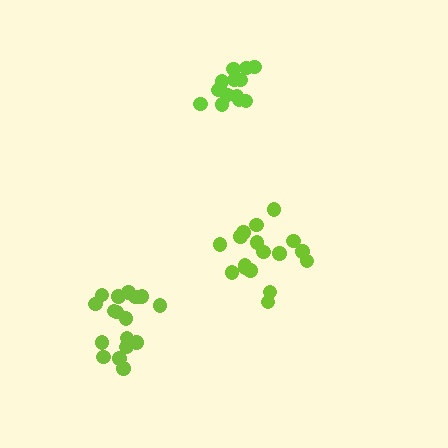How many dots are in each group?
Group 1: 17 dots, Group 2: 18 dots, Group 3: 14 dots (49 total).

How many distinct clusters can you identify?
There are 3 distinct clusters.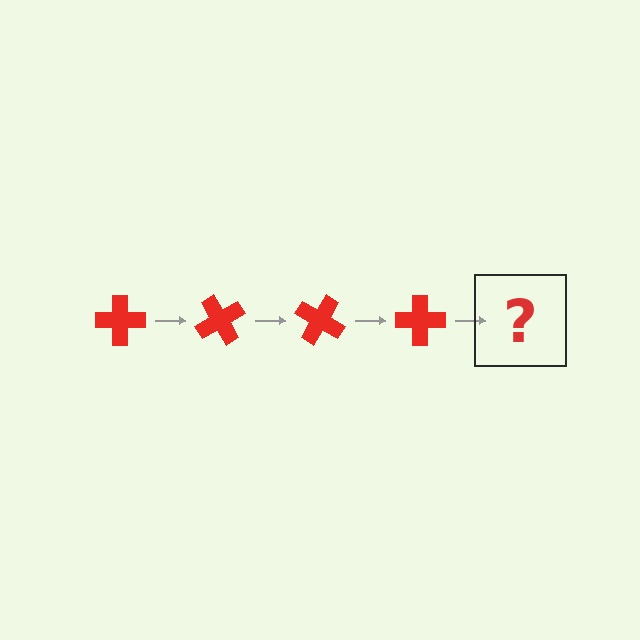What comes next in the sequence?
The next element should be a red cross rotated 240 degrees.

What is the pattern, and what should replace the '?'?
The pattern is that the cross rotates 60 degrees each step. The '?' should be a red cross rotated 240 degrees.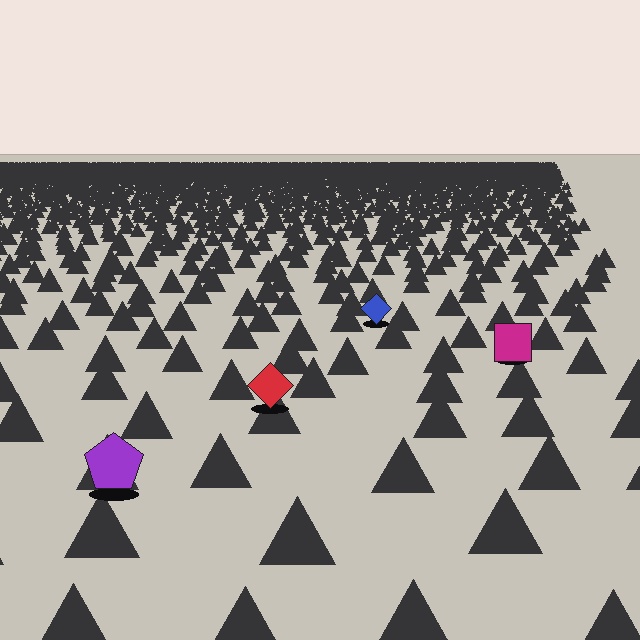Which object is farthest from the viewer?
The blue diamond is farthest from the viewer. It appears smaller and the ground texture around it is denser.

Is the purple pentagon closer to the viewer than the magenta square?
Yes. The purple pentagon is closer — you can tell from the texture gradient: the ground texture is coarser near it.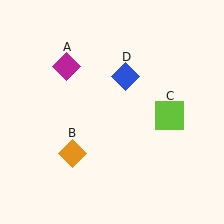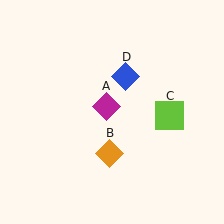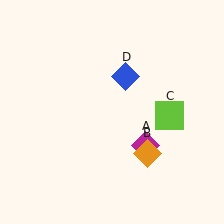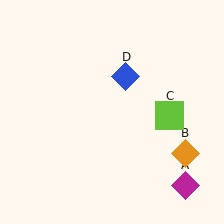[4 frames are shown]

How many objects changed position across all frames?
2 objects changed position: magenta diamond (object A), orange diamond (object B).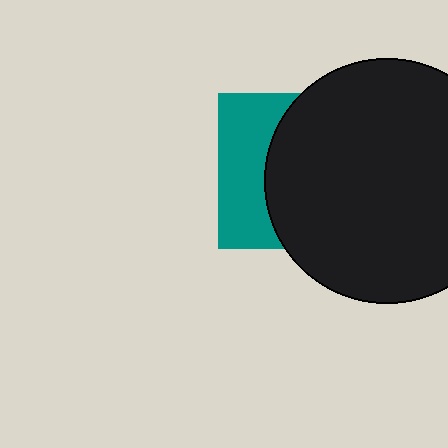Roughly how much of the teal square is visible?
A small part of it is visible (roughly 36%).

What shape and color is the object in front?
The object in front is a black circle.